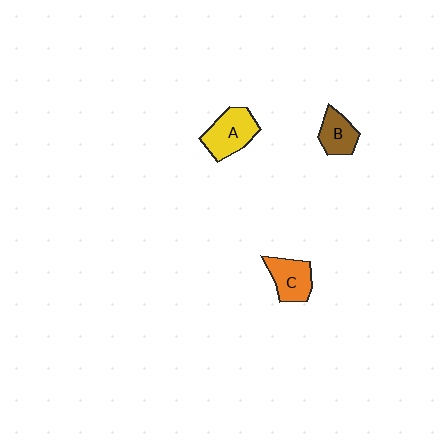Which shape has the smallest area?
Shape B (brown).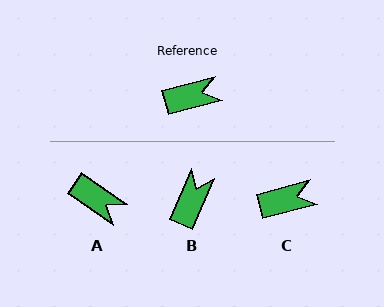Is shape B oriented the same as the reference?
No, it is off by about 52 degrees.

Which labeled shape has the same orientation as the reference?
C.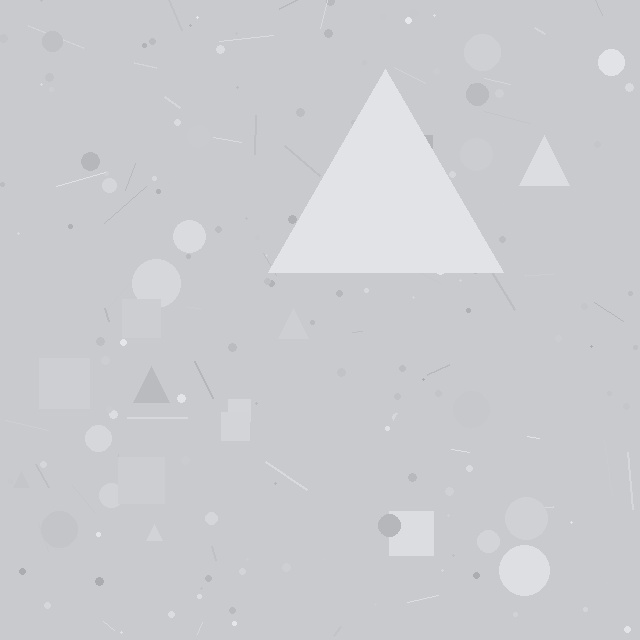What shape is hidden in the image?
A triangle is hidden in the image.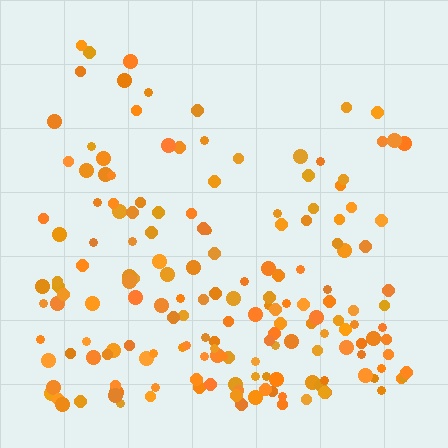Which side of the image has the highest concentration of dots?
The bottom.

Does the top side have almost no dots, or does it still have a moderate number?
Still a moderate number, just noticeably fewer than the bottom.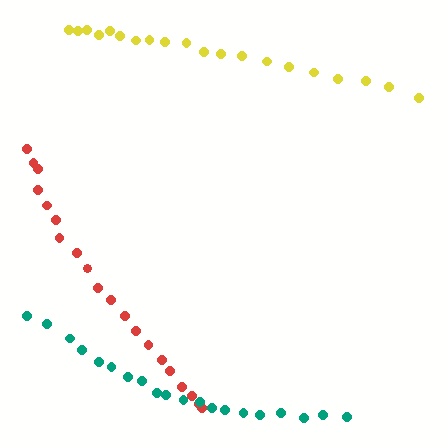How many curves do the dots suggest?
There are 3 distinct paths.